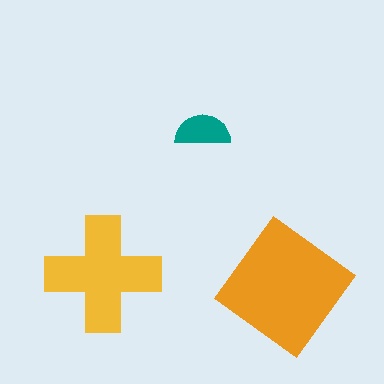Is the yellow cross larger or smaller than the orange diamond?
Smaller.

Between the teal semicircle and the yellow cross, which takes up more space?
The yellow cross.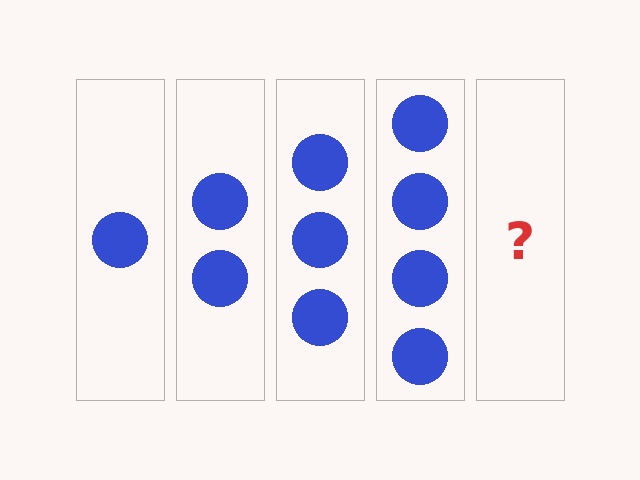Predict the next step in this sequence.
The next step is 5 circles.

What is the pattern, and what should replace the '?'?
The pattern is that each step adds one more circle. The '?' should be 5 circles.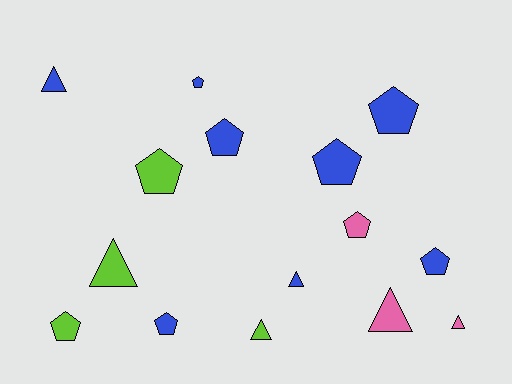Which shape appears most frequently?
Pentagon, with 9 objects.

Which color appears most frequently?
Blue, with 8 objects.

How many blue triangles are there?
There are 2 blue triangles.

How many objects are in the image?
There are 15 objects.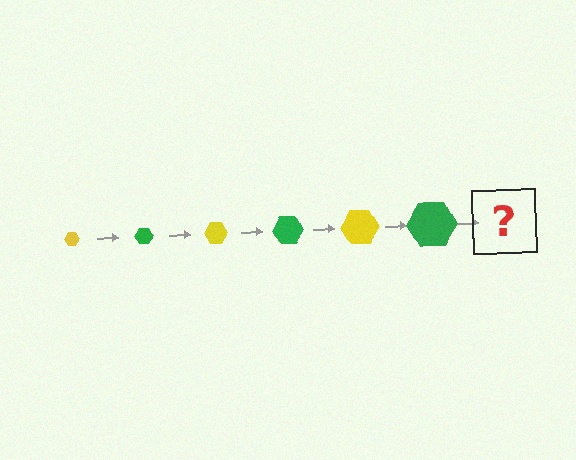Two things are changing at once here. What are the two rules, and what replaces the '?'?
The two rules are that the hexagon grows larger each step and the color cycles through yellow and green. The '?' should be a yellow hexagon, larger than the previous one.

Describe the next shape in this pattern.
It should be a yellow hexagon, larger than the previous one.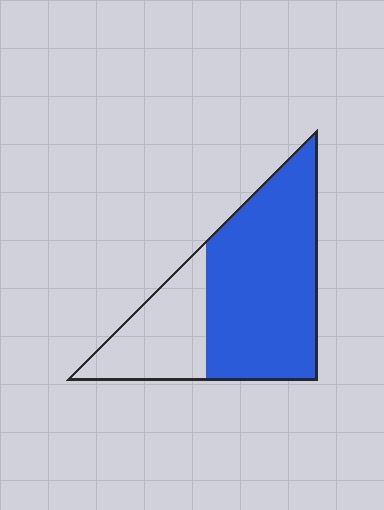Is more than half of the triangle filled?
Yes.